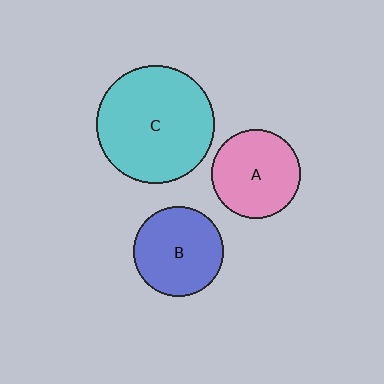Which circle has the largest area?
Circle C (cyan).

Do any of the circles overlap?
No, none of the circles overlap.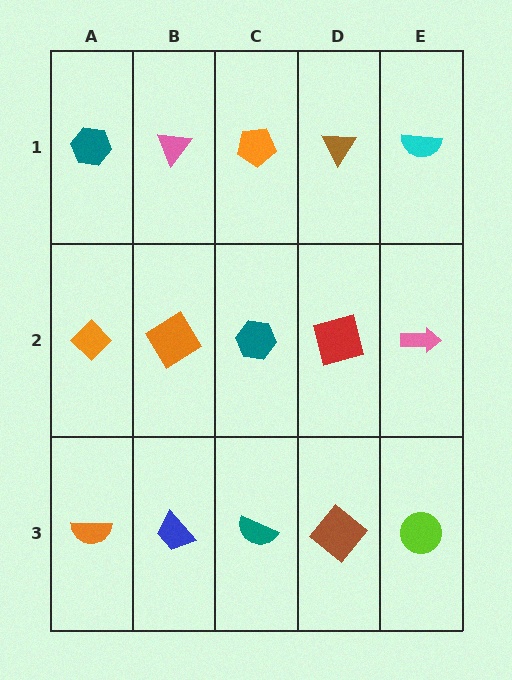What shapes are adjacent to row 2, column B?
A pink triangle (row 1, column B), a blue trapezoid (row 3, column B), an orange diamond (row 2, column A), a teal hexagon (row 2, column C).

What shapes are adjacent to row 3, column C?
A teal hexagon (row 2, column C), a blue trapezoid (row 3, column B), a brown diamond (row 3, column D).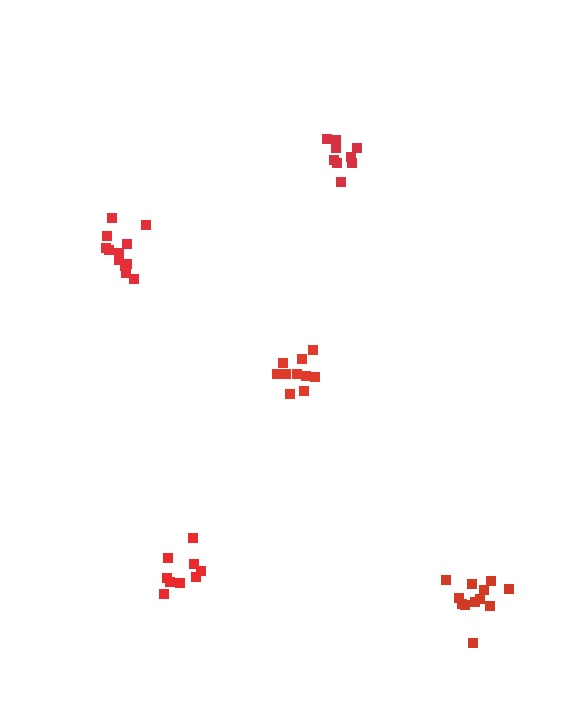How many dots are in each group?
Group 1: 9 dots, Group 2: 12 dots, Group 3: 10 dots, Group 4: 12 dots, Group 5: 9 dots (52 total).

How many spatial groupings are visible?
There are 5 spatial groupings.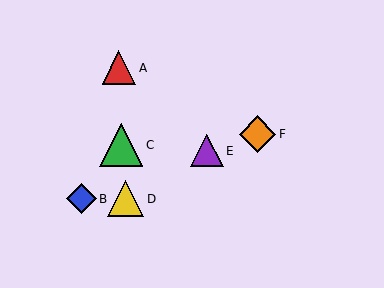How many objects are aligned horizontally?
2 objects (B, D) are aligned horizontally.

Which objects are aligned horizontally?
Objects B, D are aligned horizontally.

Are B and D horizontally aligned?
Yes, both are at y≈199.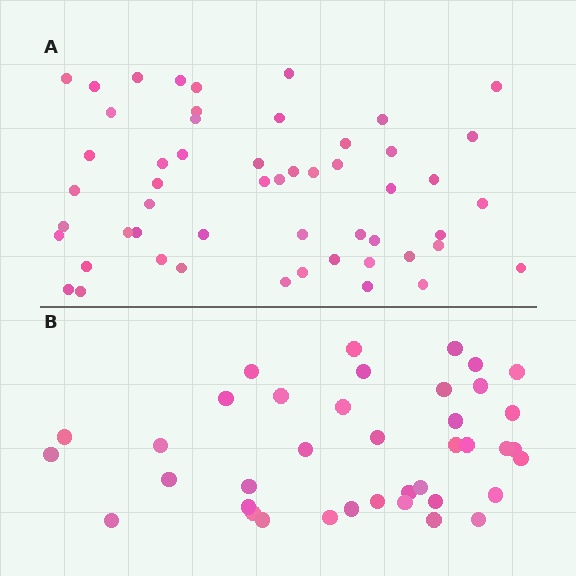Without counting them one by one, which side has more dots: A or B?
Region A (the top region) has more dots.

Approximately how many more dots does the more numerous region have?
Region A has approximately 15 more dots than region B.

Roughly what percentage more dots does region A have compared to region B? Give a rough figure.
About 35% more.